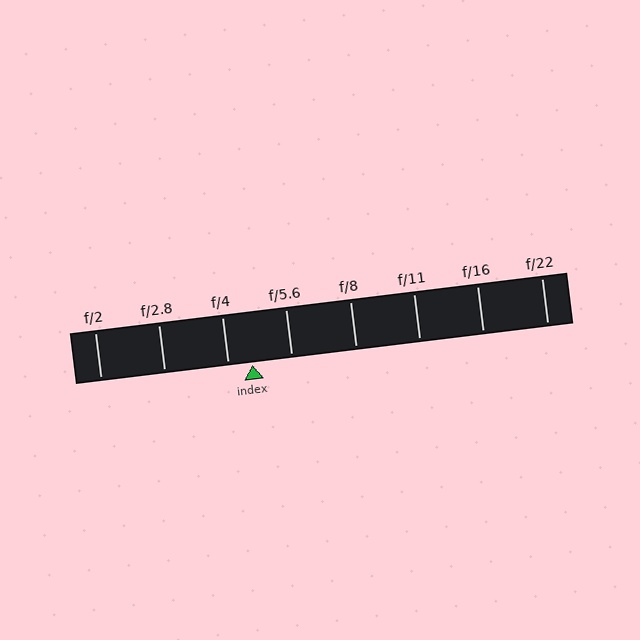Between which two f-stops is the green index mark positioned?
The index mark is between f/4 and f/5.6.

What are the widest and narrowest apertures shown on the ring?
The widest aperture shown is f/2 and the narrowest is f/22.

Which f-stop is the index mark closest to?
The index mark is closest to f/4.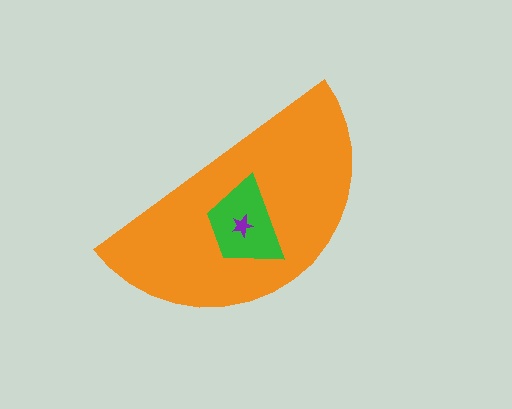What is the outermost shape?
The orange semicircle.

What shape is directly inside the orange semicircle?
The green trapezoid.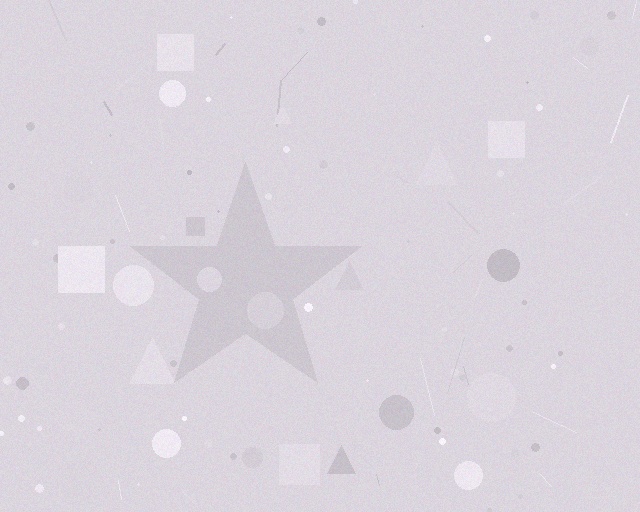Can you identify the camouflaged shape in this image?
The camouflaged shape is a star.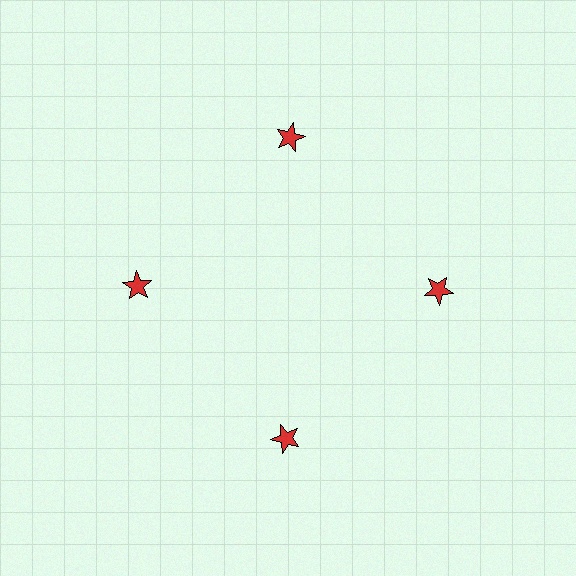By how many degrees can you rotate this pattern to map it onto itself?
The pattern maps onto itself every 90 degrees of rotation.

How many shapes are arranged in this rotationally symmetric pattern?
There are 4 shapes, arranged in 4 groups of 1.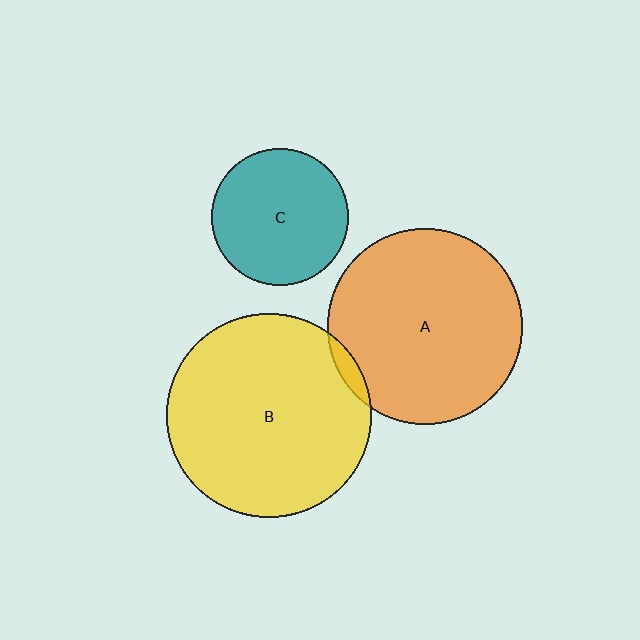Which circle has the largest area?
Circle B (yellow).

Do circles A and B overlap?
Yes.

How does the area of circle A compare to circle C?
Approximately 2.0 times.